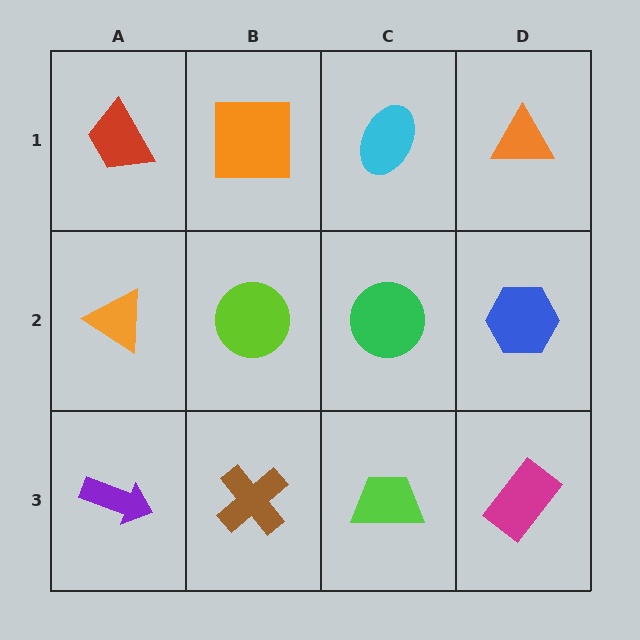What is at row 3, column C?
A lime trapezoid.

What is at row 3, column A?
A purple arrow.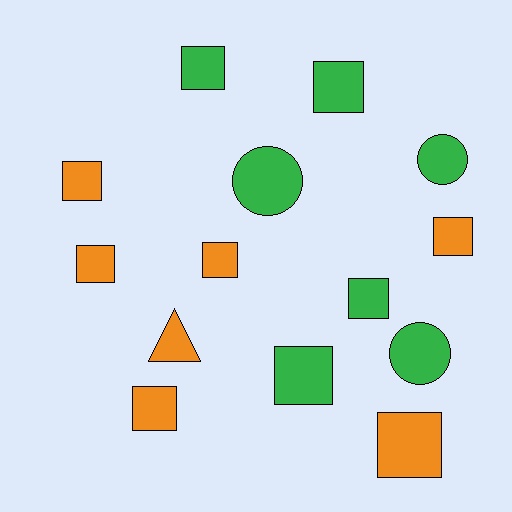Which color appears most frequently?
Green, with 7 objects.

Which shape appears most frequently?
Square, with 10 objects.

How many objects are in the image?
There are 14 objects.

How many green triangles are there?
There are no green triangles.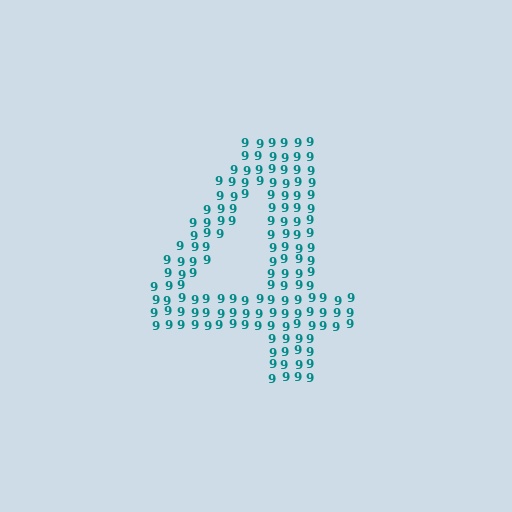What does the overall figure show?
The overall figure shows the digit 4.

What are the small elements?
The small elements are digit 9's.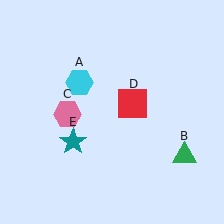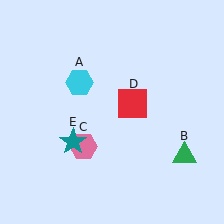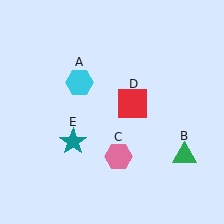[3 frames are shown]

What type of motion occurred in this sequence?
The pink hexagon (object C) rotated counterclockwise around the center of the scene.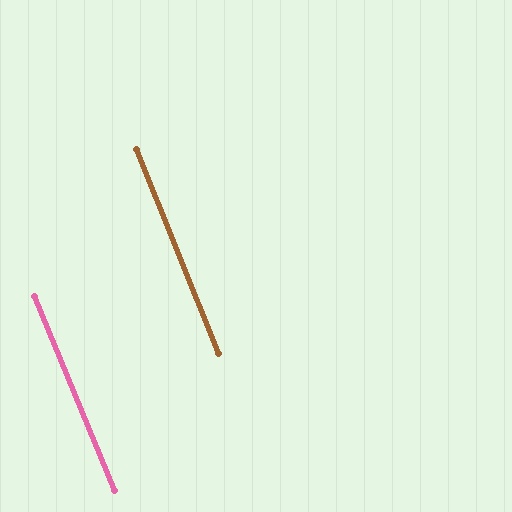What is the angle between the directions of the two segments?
Approximately 1 degree.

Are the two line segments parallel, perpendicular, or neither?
Parallel — their directions differ by only 0.6°.